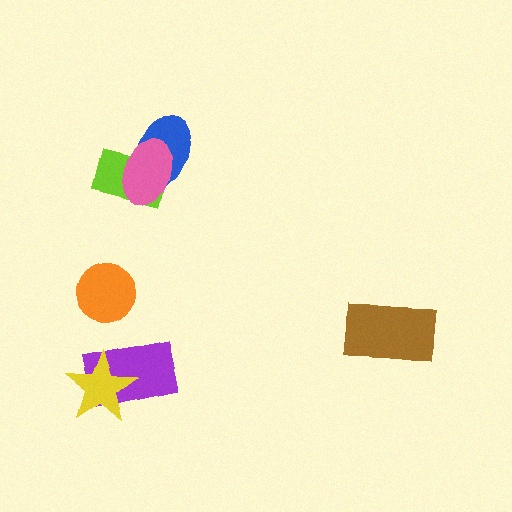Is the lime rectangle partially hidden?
Yes, it is partially covered by another shape.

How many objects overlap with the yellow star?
1 object overlaps with the yellow star.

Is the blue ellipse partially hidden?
Yes, it is partially covered by another shape.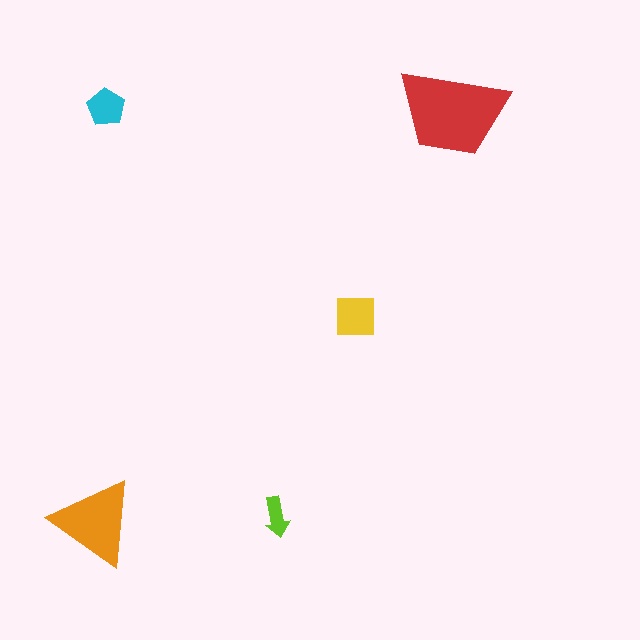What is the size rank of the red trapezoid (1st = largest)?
1st.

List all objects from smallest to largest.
The lime arrow, the cyan pentagon, the yellow square, the orange triangle, the red trapezoid.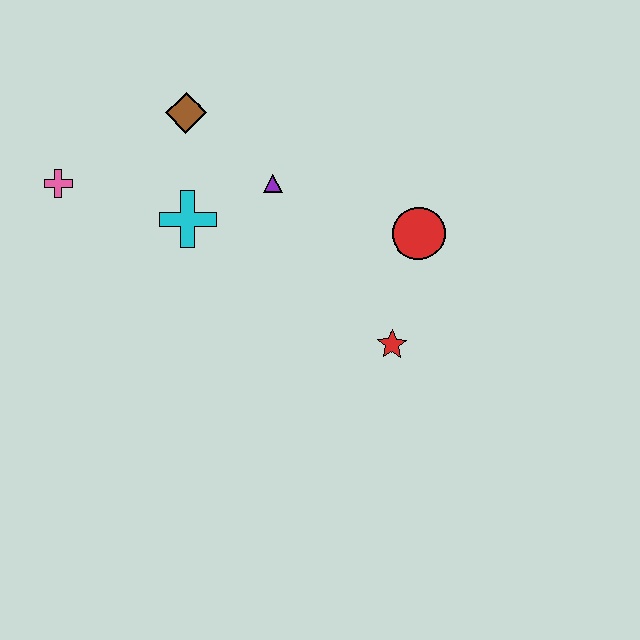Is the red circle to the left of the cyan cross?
No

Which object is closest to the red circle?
The red star is closest to the red circle.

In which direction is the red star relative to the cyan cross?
The red star is to the right of the cyan cross.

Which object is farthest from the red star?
The pink cross is farthest from the red star.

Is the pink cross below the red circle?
No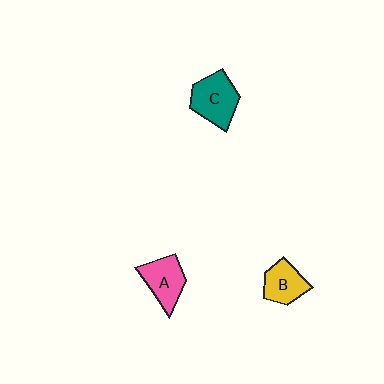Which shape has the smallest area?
Shape B (yellow).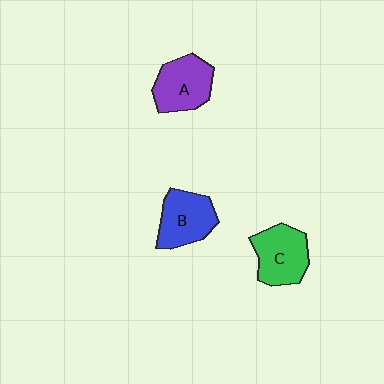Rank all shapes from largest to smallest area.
From largest to smallest: C (green), A (purple), B (blue).